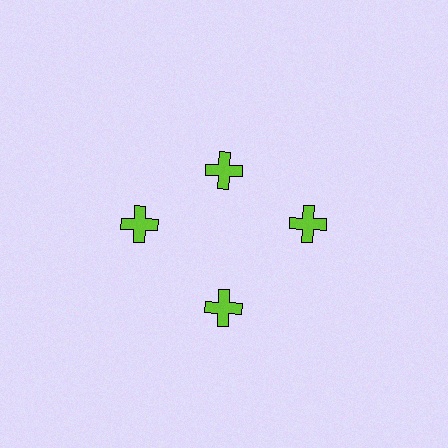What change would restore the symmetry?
The symmetry would be restored by moving it outward, back onto the ring so that all 4 crosses sit at equal angles and equal distance from the center.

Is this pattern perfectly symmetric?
No. The 4 lime crosses are arranged in a ring, but one element near the 12 o'clock position is pulled inward toward the center, breaking the 4-fold rotational symmetry.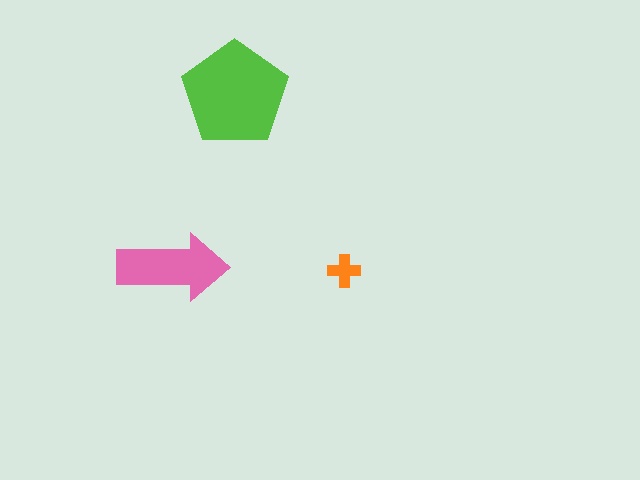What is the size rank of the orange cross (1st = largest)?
3rd.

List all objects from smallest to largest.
The orange cross, the pink arrow, the lime pentagon.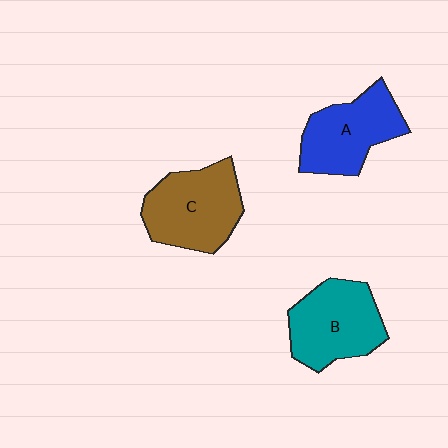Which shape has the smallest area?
Shape A (blue).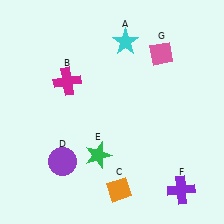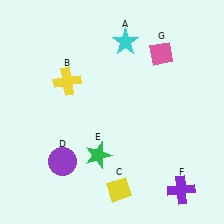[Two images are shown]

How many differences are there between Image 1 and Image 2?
There are 2 differences between the two images.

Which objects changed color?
B changed from magenta to yellow. C changed from orange to yellow.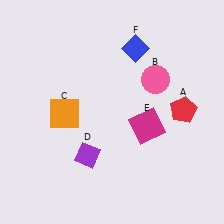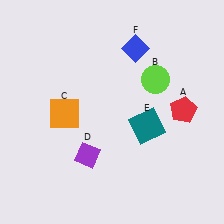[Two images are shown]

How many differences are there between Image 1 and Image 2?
There are 2 differences between the two images.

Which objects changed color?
B changed from pink to lime. E changed from magenta to teal.